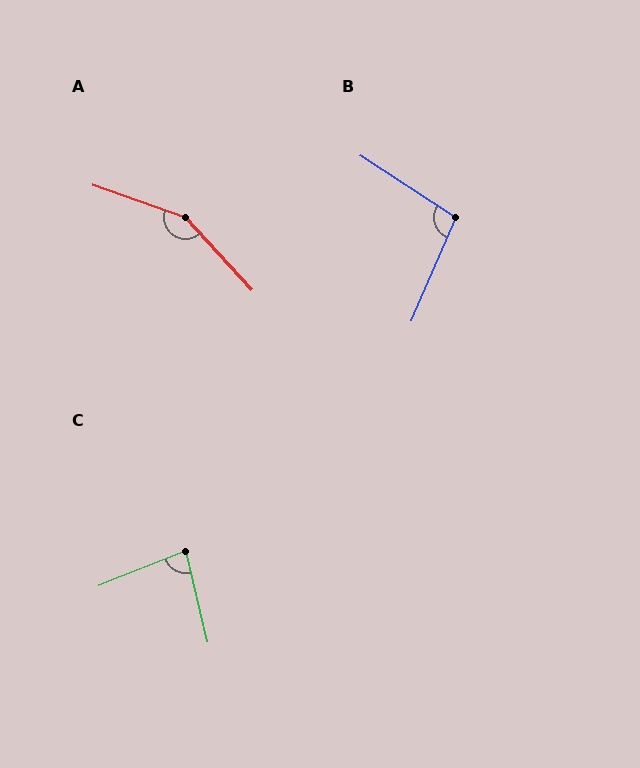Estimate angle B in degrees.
Approximately 100 degrees.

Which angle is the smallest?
C, at approximately 82 degrees.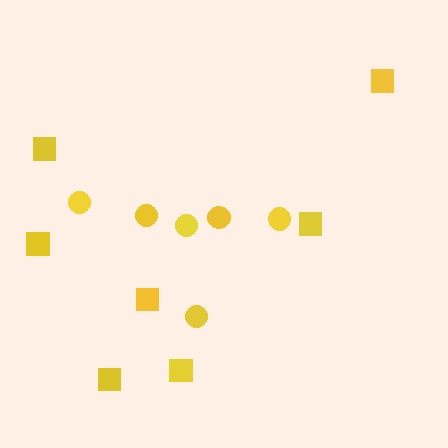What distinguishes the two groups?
There are 2 groups: one group of squares (7) and one group of circles (6).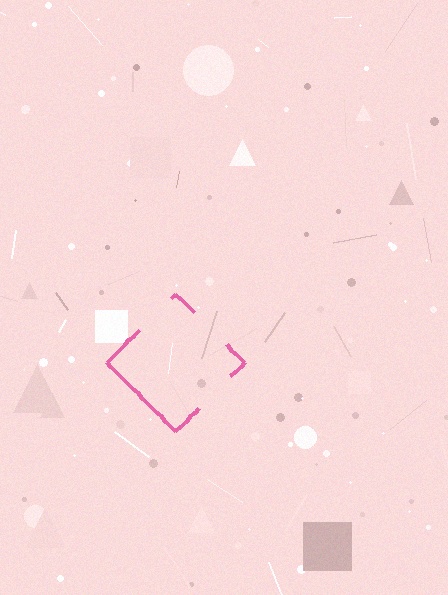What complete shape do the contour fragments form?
The contour fragments form a diamond.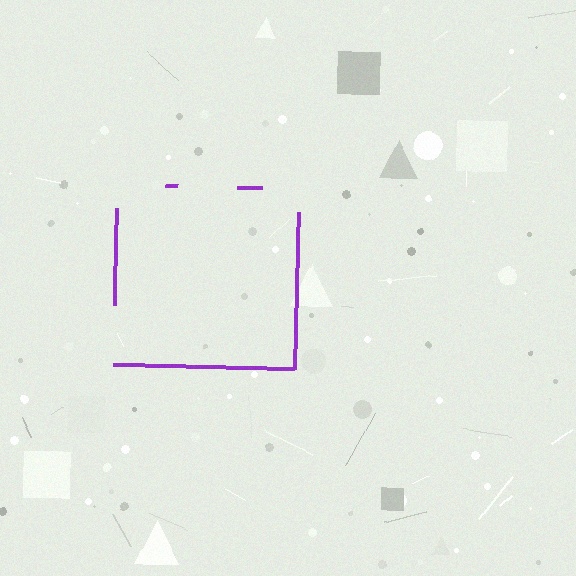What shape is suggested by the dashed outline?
The dashed outline suggests a square.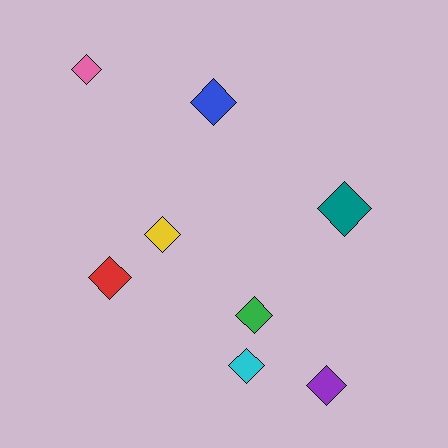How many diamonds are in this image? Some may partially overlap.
There are 8 diamonds.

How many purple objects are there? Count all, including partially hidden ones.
There is 1 purple object.